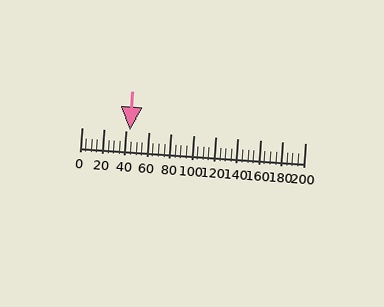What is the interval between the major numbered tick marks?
The major tick marks are spaced 20 units apart.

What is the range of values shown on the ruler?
The ruler shows values from 0 to 200.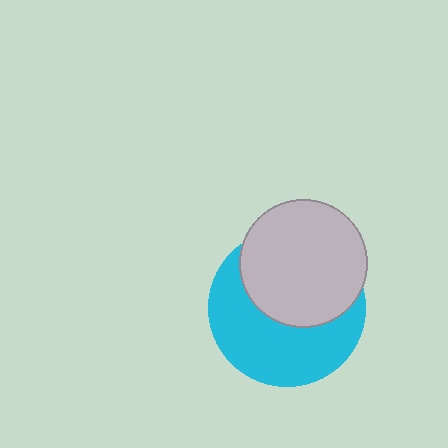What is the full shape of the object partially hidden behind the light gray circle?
The partially hidden object is a cyan circle.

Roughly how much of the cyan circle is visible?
About half of it is visible (roughly 53%).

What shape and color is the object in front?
The object in front is a light gray circle.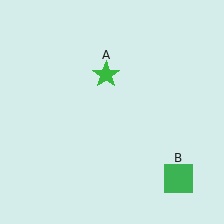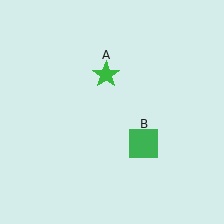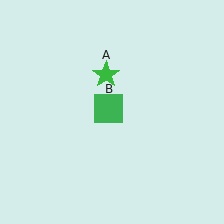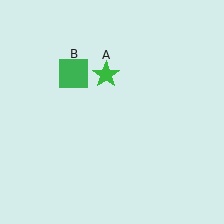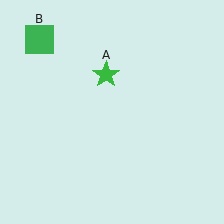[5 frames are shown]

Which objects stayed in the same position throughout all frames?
Green star (object A) remained stationary.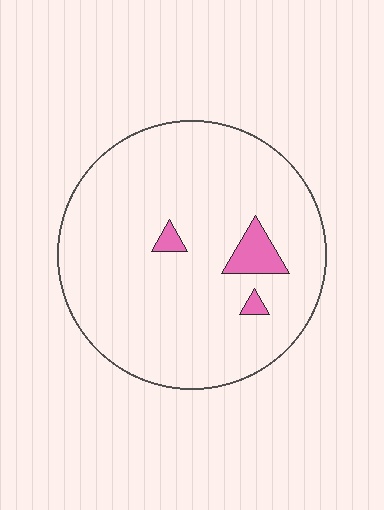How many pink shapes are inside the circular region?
3.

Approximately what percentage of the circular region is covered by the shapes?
Approximately 5%.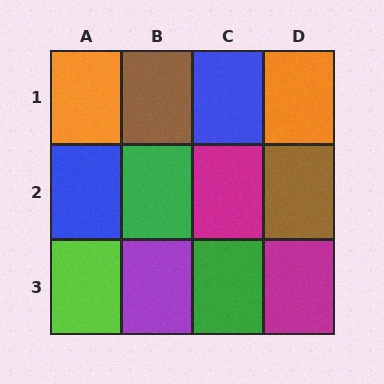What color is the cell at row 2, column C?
Magenta.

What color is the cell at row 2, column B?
Green.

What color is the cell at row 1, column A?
Orange.